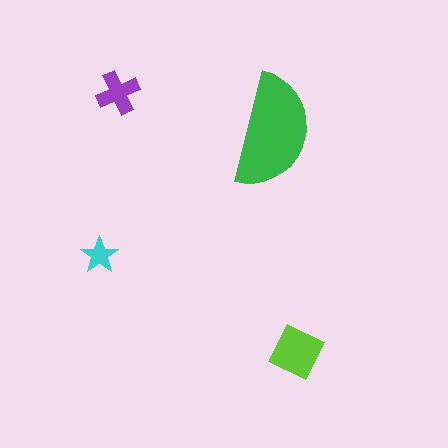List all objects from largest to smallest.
The green semicircle, the lime square, the purple cross, the cyan star.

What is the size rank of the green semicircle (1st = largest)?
1st.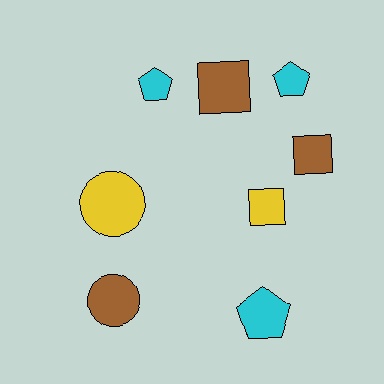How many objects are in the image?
There are 8 objects.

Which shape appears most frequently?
Pentagon, with 3 objects.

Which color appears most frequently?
Brown, with 3 objects.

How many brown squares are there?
There are 2 brown squares.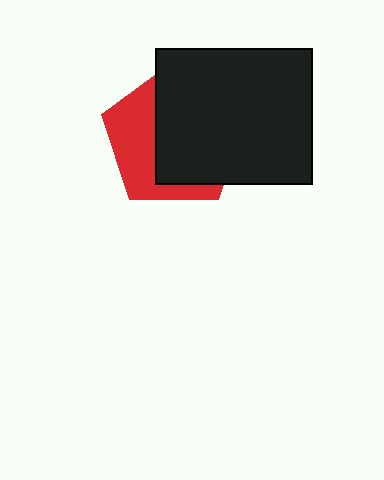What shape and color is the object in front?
The object in front is a black rectangle.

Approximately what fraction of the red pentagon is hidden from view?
Roughly 61% of the red pentagon is hidden behind the black rectangle.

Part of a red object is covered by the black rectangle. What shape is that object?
It is a pentagon.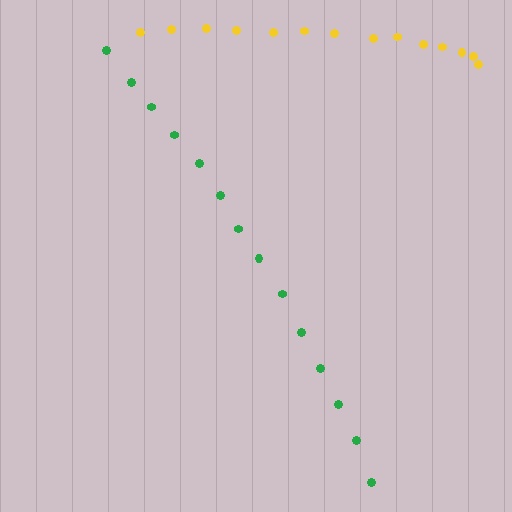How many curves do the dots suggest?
There are 2 distinct paths.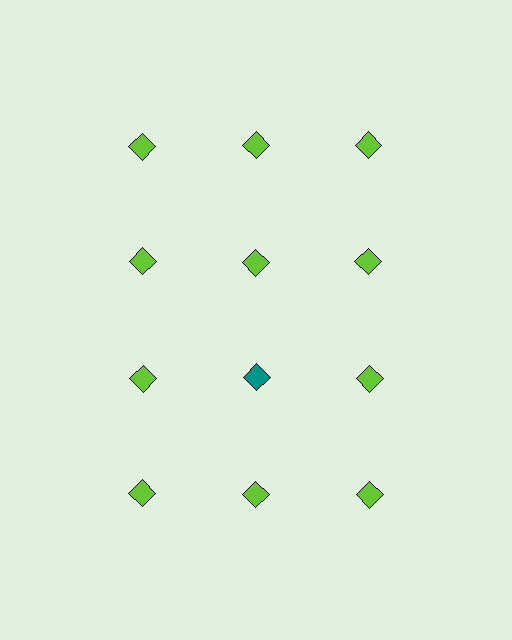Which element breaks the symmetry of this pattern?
The teal diamond in the third row, second from left column breaks the symmetry. All other shapes are lime diamonds.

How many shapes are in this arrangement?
There are 12 shapes arranged in a grid pattern.